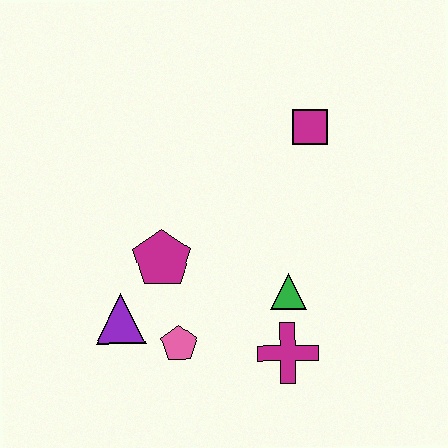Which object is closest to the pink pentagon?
The purple triangle is closest to the pink pentagon.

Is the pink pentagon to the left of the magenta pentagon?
No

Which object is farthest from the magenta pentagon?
The magenta square is farthest from the magenta pentagon.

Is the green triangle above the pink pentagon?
Yes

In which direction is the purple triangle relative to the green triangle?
The purple triangle is to the left of the green triangle.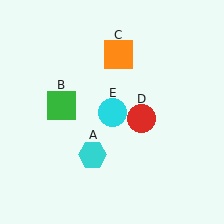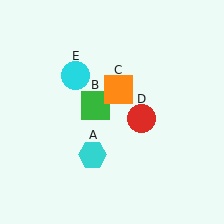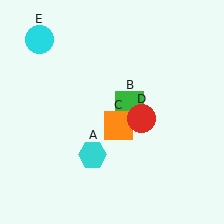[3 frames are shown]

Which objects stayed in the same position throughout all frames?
Cyan hexagon (object A) and red circle (object D) remained stationary.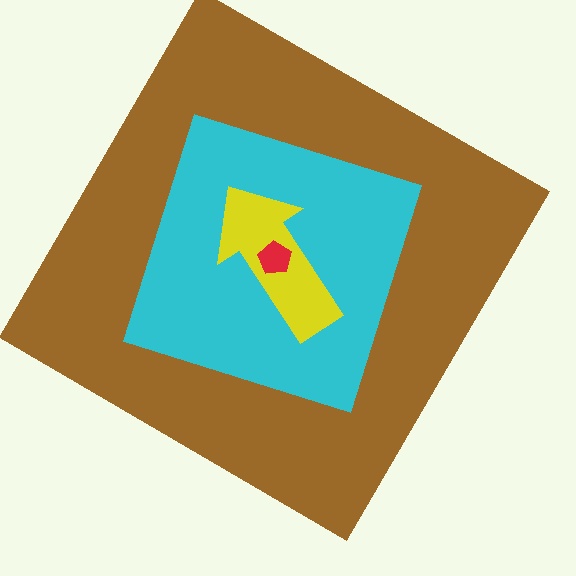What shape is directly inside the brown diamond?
The cyan diamond.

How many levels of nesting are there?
4.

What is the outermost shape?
The brown diamond.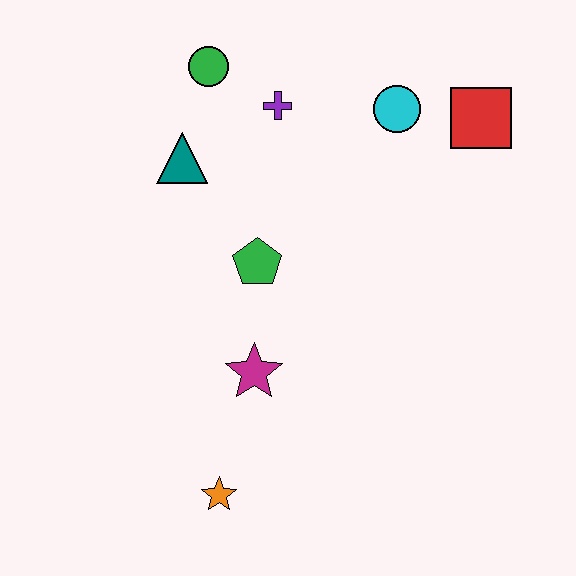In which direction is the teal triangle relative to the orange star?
The teal triangle is above the orange star.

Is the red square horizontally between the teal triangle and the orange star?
No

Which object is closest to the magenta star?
The green pentagon is closest to the magenta star.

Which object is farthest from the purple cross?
The orange star is farthest from the purple cross.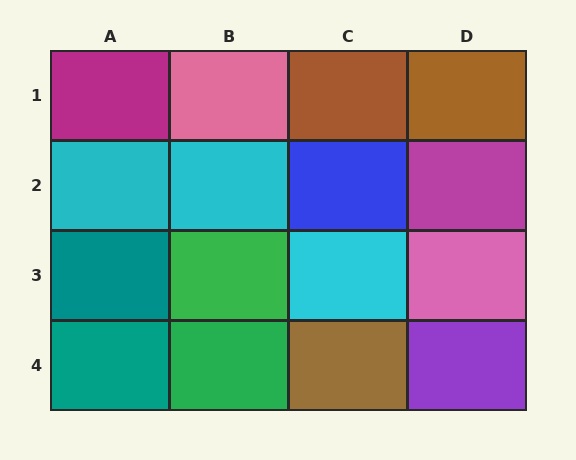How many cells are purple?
1 cell is purple.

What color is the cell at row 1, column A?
Magenta.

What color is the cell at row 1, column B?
Pink.